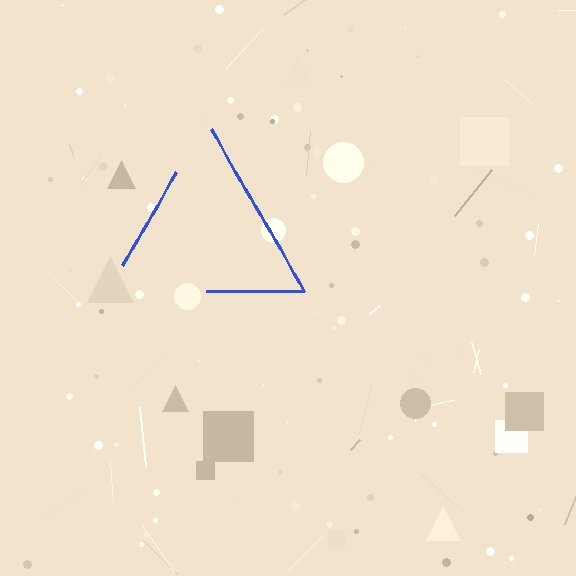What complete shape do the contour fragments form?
The contour fragments form a triangle.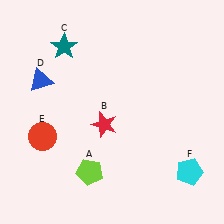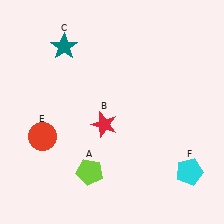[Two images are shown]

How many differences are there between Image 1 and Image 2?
There is 1 difference between the two images.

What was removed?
The blue triangle (D) was removed in Image 2.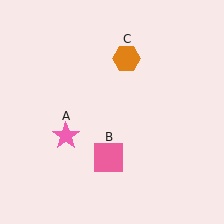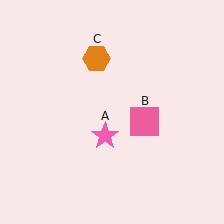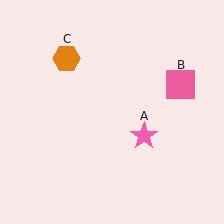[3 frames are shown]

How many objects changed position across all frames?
3 objects changed position: pink star (object A), pink square (object B), orange hexagon (object C).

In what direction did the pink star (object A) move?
The pink star (object A) moved right.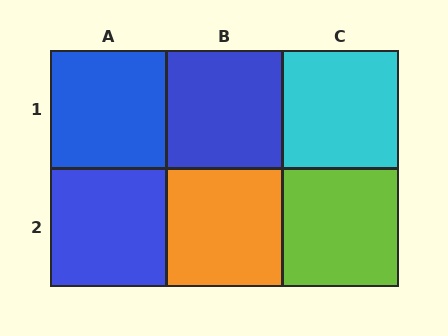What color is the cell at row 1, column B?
Blue.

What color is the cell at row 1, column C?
Cyan.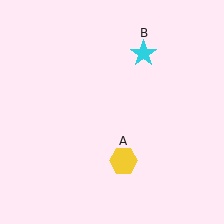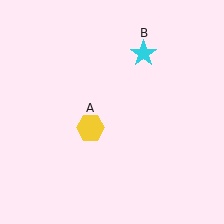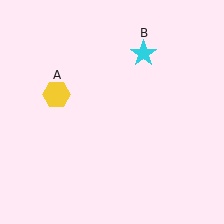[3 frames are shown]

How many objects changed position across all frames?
1 object changed position: yellow hexagon (object A).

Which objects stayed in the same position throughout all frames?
Cyan star (object B) remained stationary.